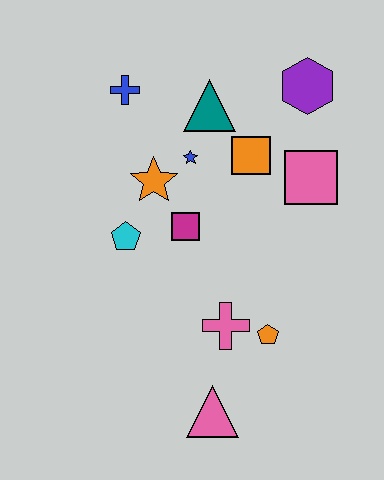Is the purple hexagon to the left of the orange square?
No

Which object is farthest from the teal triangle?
The pink triangle is farthest from the teal triangle.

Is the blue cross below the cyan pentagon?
No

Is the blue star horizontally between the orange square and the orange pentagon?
No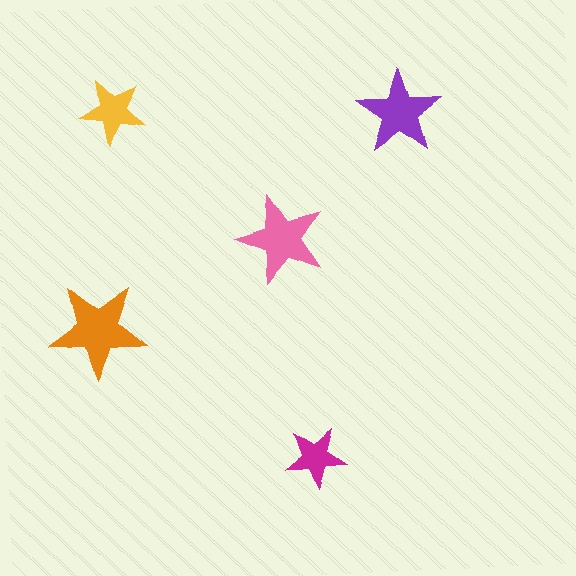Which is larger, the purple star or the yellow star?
The purple one.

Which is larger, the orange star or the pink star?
The orange one.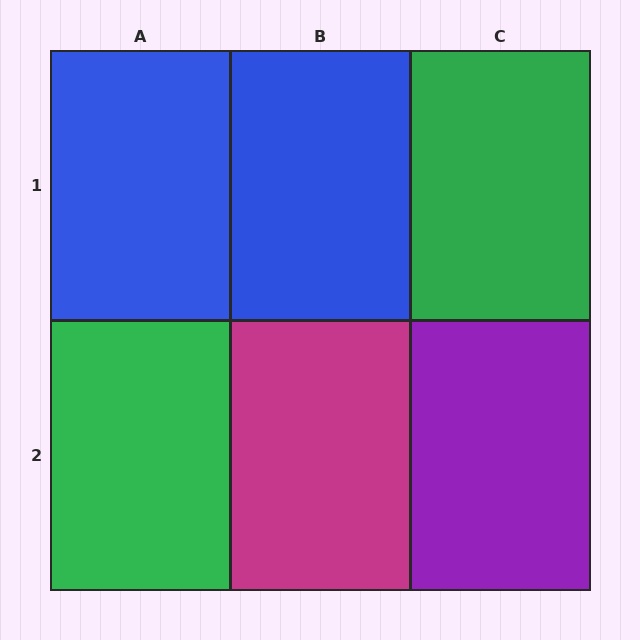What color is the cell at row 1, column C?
Green.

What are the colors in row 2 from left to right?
Green, magenta, purple.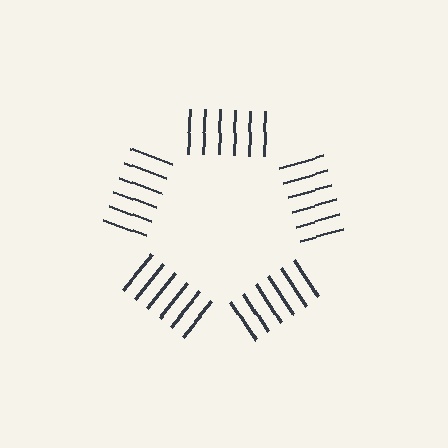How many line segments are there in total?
30 — 6 along each of the 5 edges.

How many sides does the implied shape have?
5 sides — the line-ends trace a pentagon.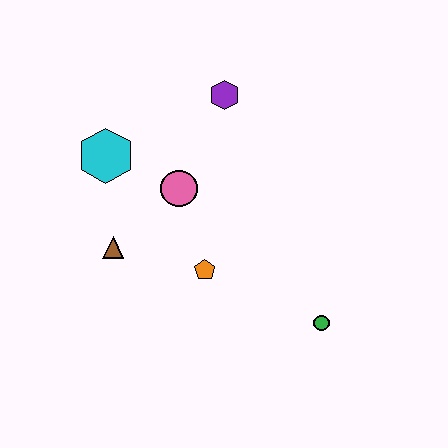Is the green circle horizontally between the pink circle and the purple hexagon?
No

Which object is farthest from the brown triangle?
The green circle is farthest from the brown triangle.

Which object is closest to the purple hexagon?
The pink circle is closest to the purple hexagon.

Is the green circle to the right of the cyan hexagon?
Yes